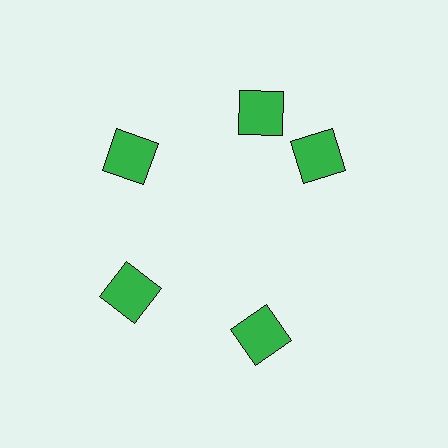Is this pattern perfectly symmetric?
No. The 5 green squares are arranged in a ring, but one element near the 3 o'clock position is rotated out of alignment along the ring, breaking the 5-fold rotational symmetry.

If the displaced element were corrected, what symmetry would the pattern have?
It would have 5-fold rotational symmetry — the pattern would map onto itself every 72 degrees.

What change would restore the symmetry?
The symmetry would be restored by rotating it back into even spacing with its neighbors so that all 5 squares sit at equal angles and equal distance from the center.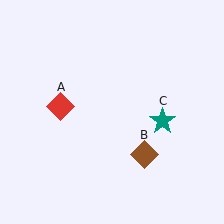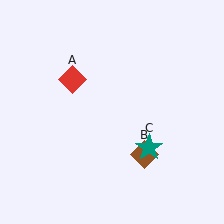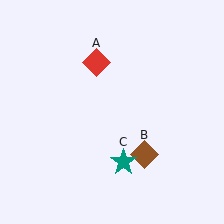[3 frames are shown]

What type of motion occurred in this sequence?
The red diamond (object A), teal star (object C) rotated clockwise around the center of the scene.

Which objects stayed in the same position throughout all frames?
Brown diamond (object B) remained stationary.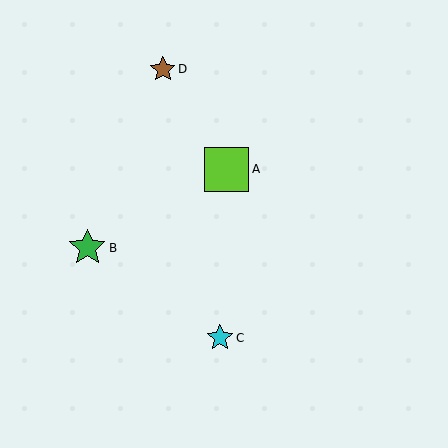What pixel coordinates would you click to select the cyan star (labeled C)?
Click at (220, 338) to select the cyan star C.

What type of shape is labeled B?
Shape B is a green star.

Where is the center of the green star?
The center of the green star is at (87, 248).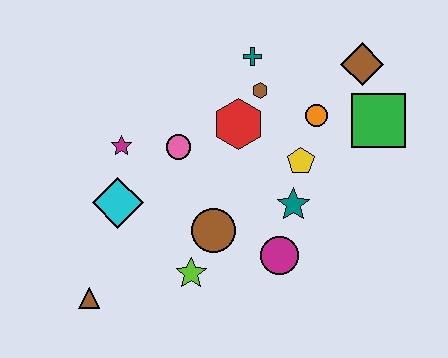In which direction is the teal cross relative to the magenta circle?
The teal cross is above the magenta circle.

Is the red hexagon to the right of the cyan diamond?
Yes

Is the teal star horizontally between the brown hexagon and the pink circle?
No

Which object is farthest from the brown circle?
The brown diamond is farthest from the brown circle.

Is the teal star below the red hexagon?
Yes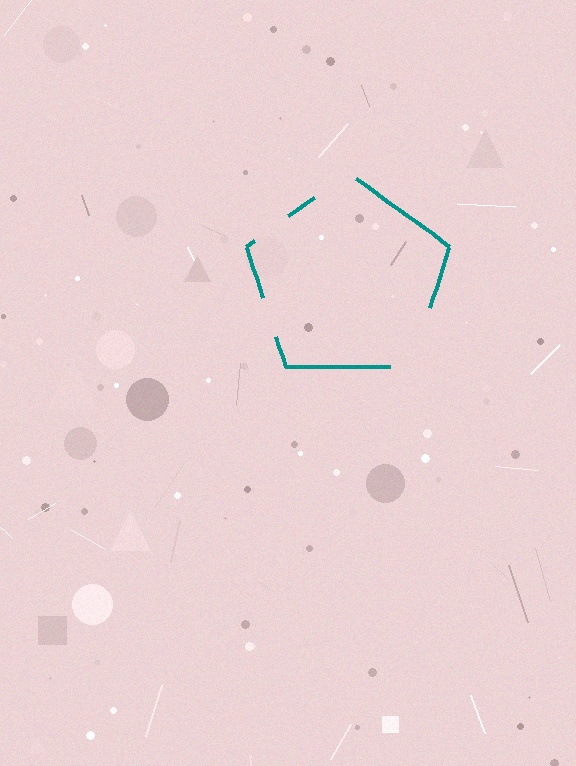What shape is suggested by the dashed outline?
The dashed outline suggests a pentagon.